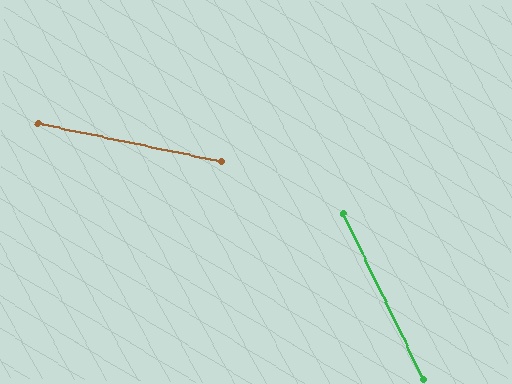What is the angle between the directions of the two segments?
Approximately 52 degrees.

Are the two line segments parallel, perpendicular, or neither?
Neither parallel nor perpendicular — they differ by about 52°.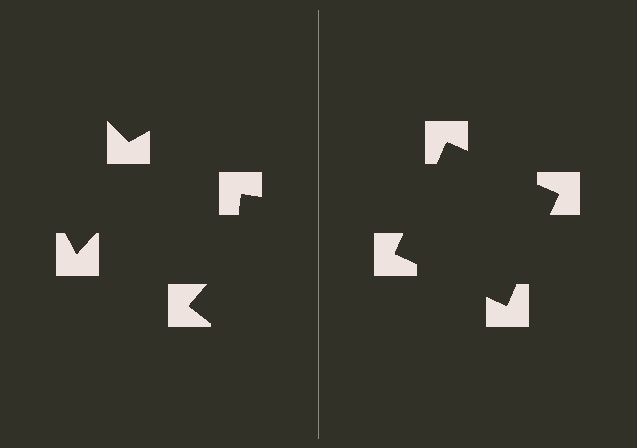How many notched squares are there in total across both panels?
8 — 4 on each side.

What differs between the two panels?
The notched squares are positioned identically on both sides; only the wedge orientations differ. On the right they align to a square; on the left they are misaligned.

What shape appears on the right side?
An illusory square.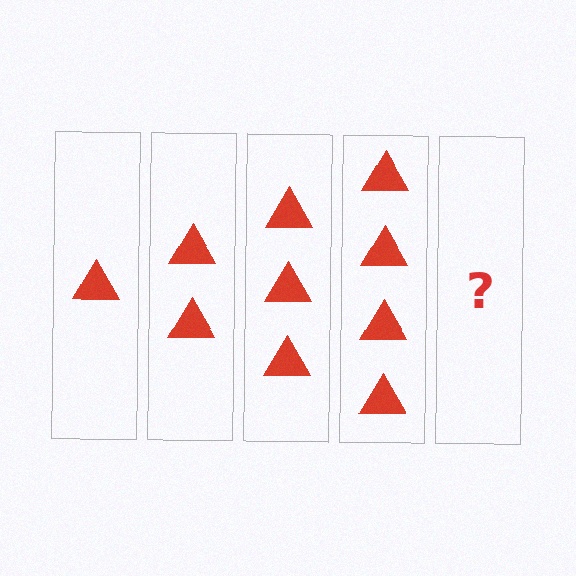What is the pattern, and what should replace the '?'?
The pattern is that each step adds one more triangle. The '?' should be 5 triangles.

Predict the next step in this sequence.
The next step is 5 triangles.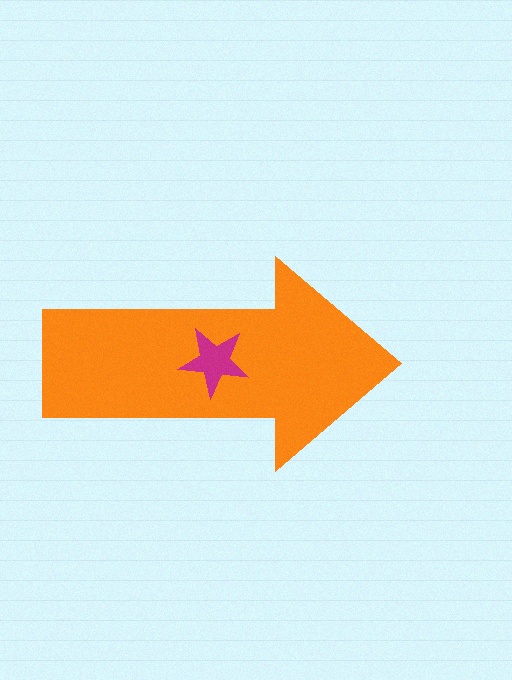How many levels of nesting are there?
2.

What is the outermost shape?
The orange arrow.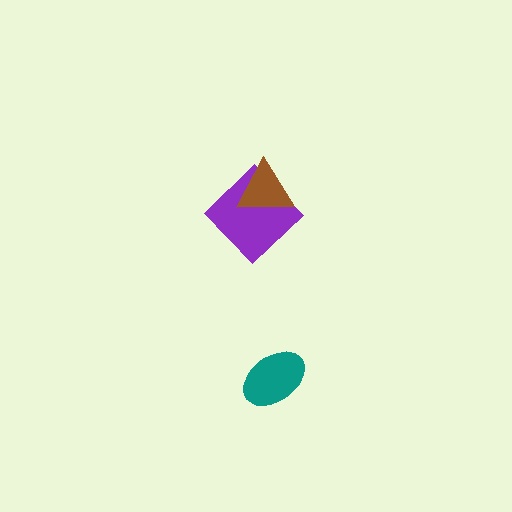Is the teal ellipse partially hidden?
No, no other shape covers it.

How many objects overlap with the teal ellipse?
0 objects overlap with the teal ellipse.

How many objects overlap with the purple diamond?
1 object overlaps with the purple diamond.